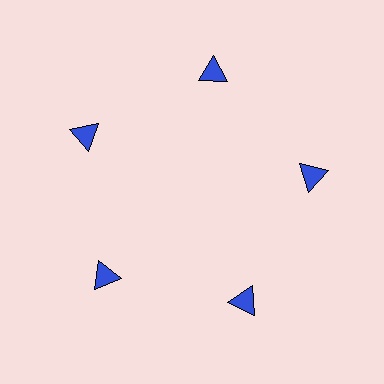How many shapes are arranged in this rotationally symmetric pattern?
There are 5 shapes, arranged in 5 groups of 1.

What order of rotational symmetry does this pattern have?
This pattern has 5-fold rotational symmetry.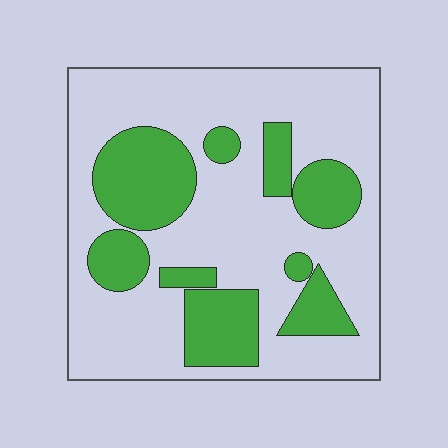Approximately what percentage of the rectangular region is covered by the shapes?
Approximately 30%.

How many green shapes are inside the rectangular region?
9.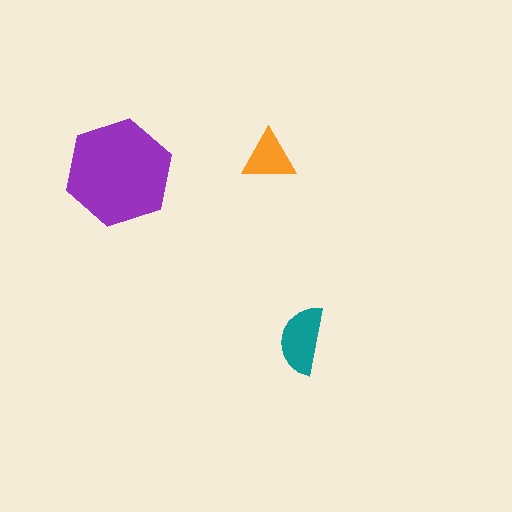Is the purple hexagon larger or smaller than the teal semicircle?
Larger.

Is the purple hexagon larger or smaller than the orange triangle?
Larger.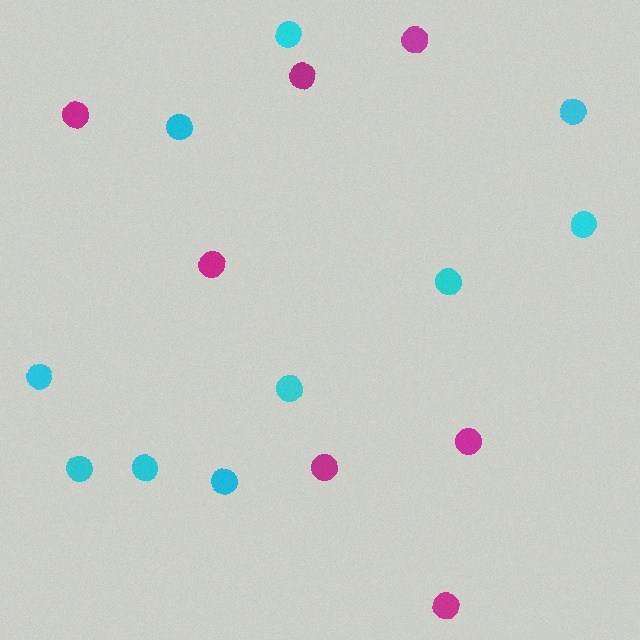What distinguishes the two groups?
There are 2 groups: one group of magenta circles (7) and one group of cyan circles (10).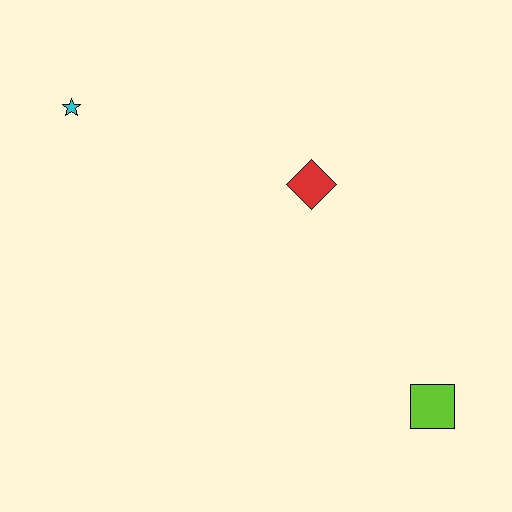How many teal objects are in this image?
There are no teal objects.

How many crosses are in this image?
There are no crosses.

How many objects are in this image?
There are 3 objects.